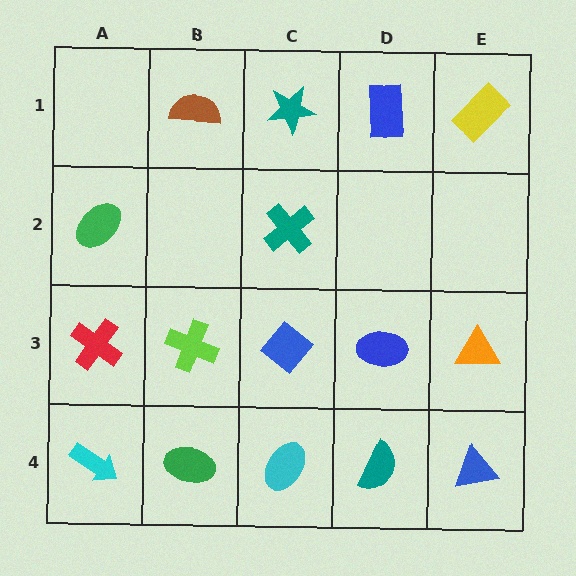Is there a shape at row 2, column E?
No, that cell is empty.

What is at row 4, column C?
A cyan ellipse.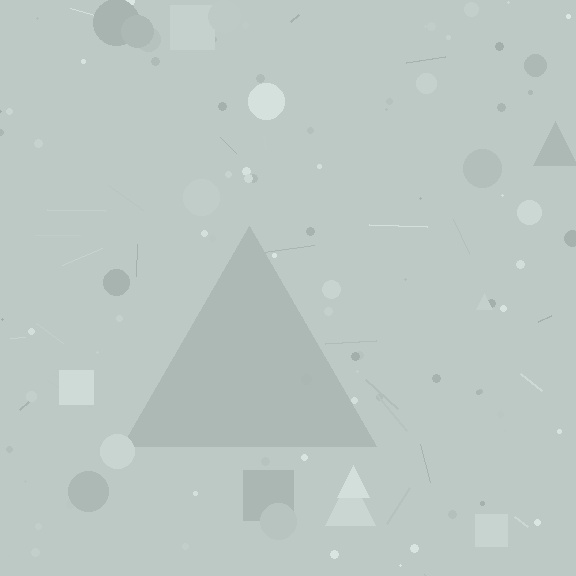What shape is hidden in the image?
A triangle is hidden in the image.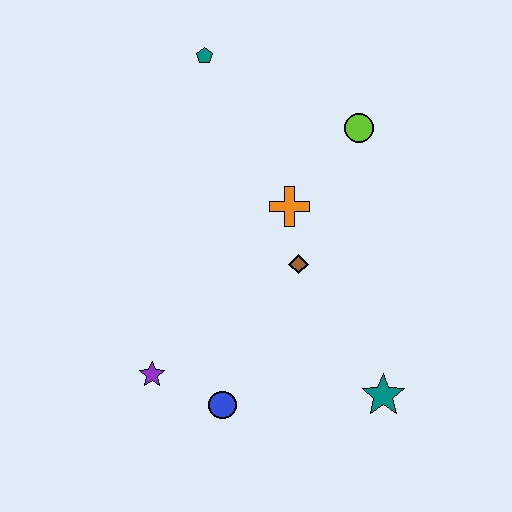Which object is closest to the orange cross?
The brown diamond is closest to the orange cross.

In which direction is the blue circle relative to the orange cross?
The blue circle is below the orange cross.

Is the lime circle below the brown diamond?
No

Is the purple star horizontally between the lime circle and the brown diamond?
No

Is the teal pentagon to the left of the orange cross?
Yes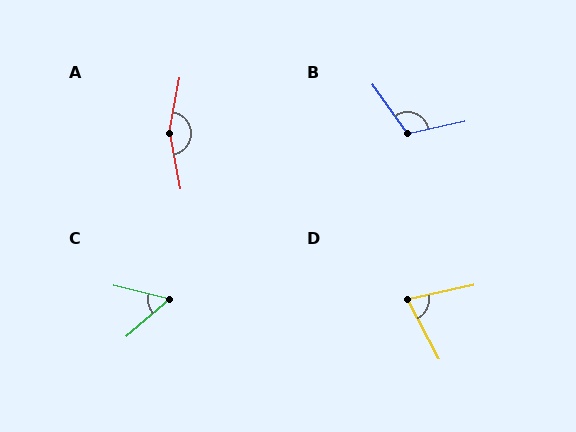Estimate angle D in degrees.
Approximately 75 degrees.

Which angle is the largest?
A, at approximately 159 degrees.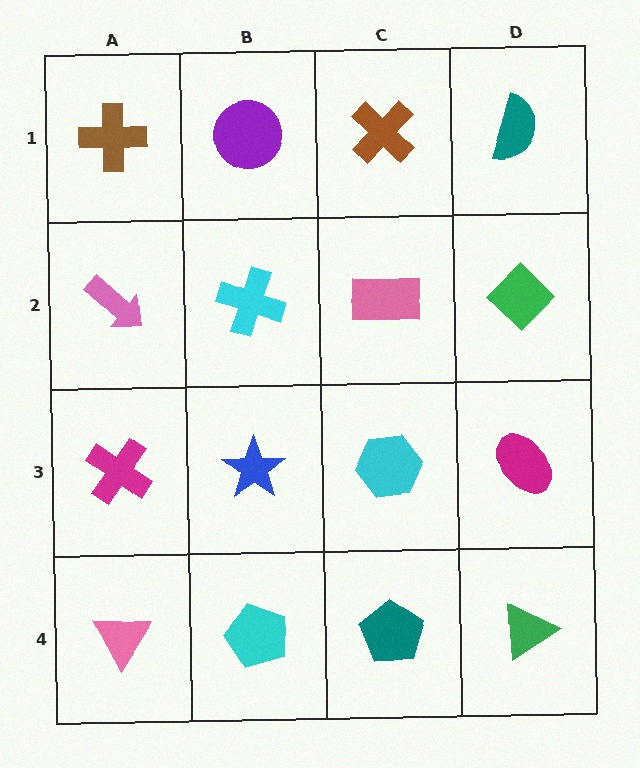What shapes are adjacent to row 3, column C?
A pink rectangle (row 2, column C), a teal pentagon (row 4, column C), a blue star (row 3, column B), a magenta ellipse (row 3, column D).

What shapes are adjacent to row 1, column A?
A pink arrow (row 2, column A), a purple circle (row 1, column B).